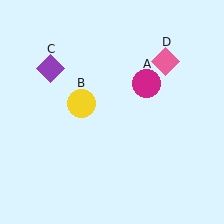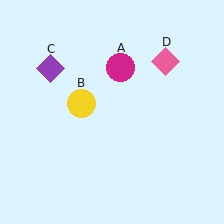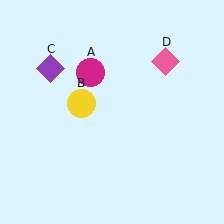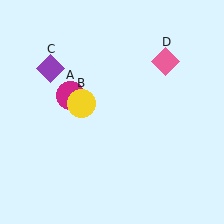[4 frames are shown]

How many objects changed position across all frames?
1 object changed position: magenta circle (object A).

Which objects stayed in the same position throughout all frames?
Yellow circle (object B) and purple diamond (object C) and pink diamond (object D) remained stationary.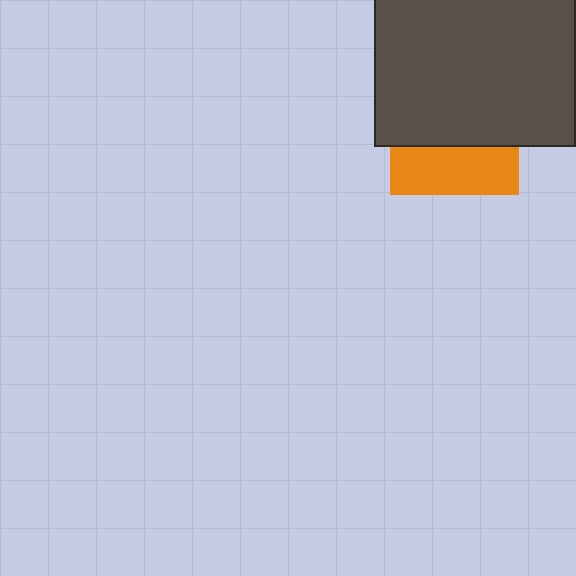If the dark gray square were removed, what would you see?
You would see the complete orange square.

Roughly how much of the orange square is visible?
A small part of it is visible (roughly 37%).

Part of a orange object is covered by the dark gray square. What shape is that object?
It is a square.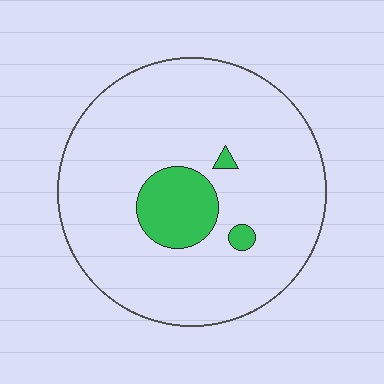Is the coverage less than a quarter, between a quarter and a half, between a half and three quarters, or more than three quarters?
Less than a quarter.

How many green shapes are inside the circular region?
3.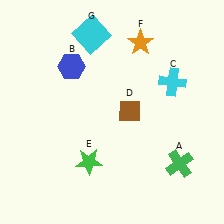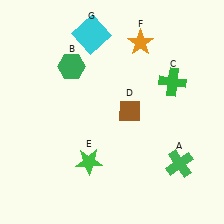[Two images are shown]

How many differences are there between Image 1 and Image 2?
There are 2 differences between the two images.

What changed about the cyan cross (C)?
In Image 1, C is cyan. In Image 2, it changed to green.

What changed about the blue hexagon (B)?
In Image 1, B is blue. In Image 2, it changed to green.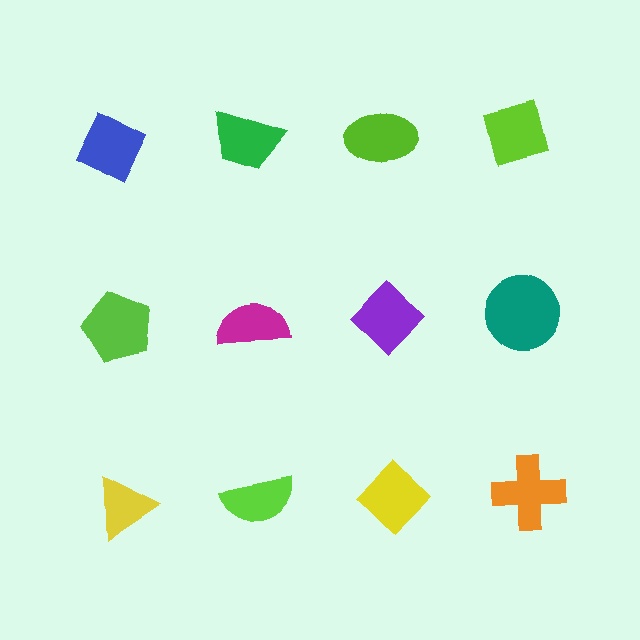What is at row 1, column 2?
A green trapezoid.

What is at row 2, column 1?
A lime pentagon.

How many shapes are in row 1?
4 shapes.